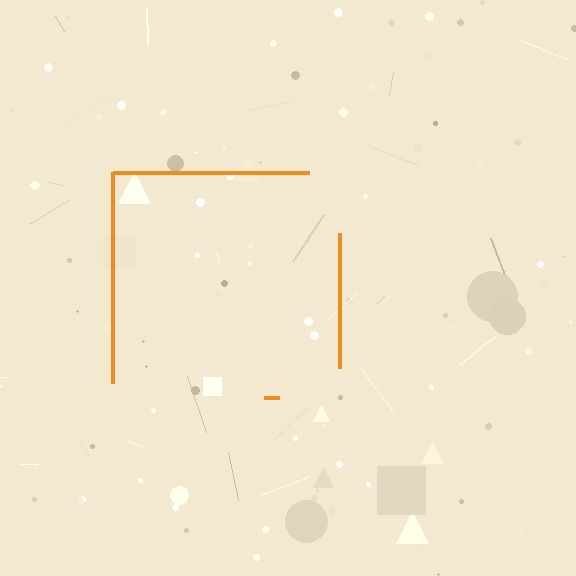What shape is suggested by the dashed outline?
The dashed outline suggests a square.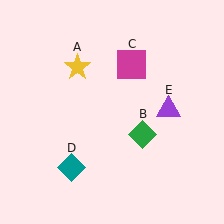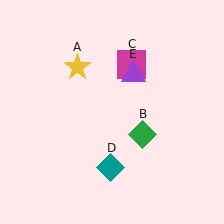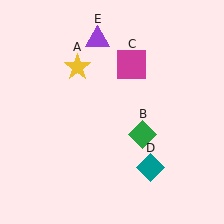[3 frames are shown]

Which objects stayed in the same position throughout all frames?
Yellow star (object A) and green diamond (object B) and magenta square (object C) remained stationary.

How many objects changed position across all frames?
2 objects changed position: teal diamond (object D), purple triangle (object E).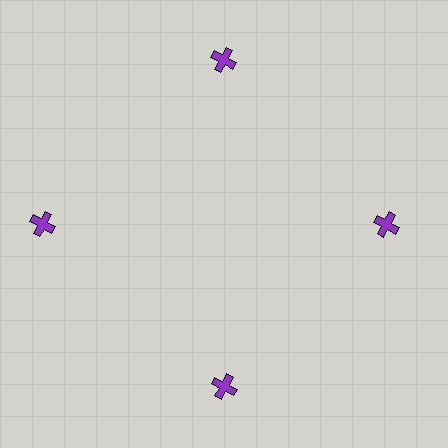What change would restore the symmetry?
The symmetry would be restored by moving it inward, back onto the ring so that all 4 crosses sit at equal angles and equal distance from the center.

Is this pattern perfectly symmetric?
No. The 4 purple crosses are arranged in a ring, but one element near the 9 o'clock position is pushed outward from the center, breaking the 4-fold rotational symmetry.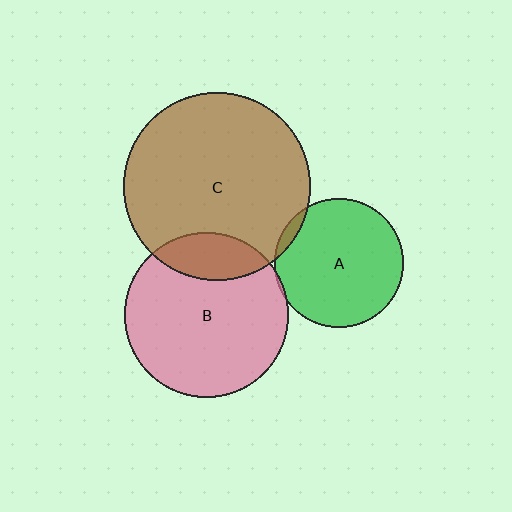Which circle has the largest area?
Circle C (brown).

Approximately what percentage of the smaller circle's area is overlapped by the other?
Approximately 5%.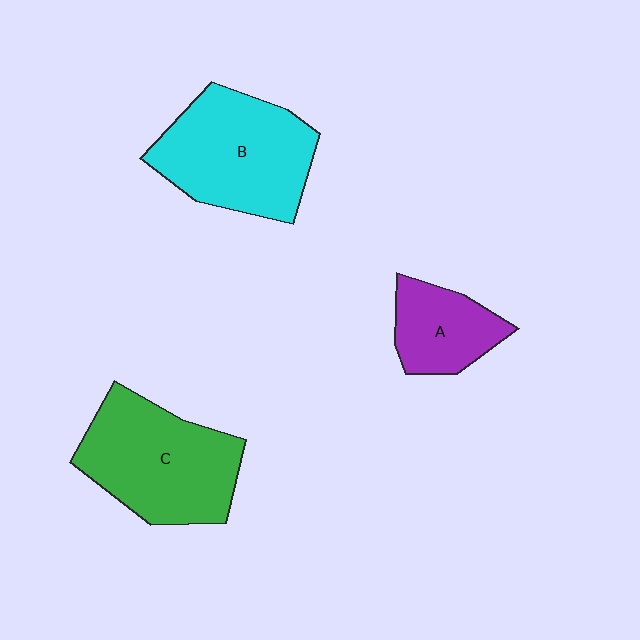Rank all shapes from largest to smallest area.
From largest to smallest: C (green), B (cyan), A (purple).